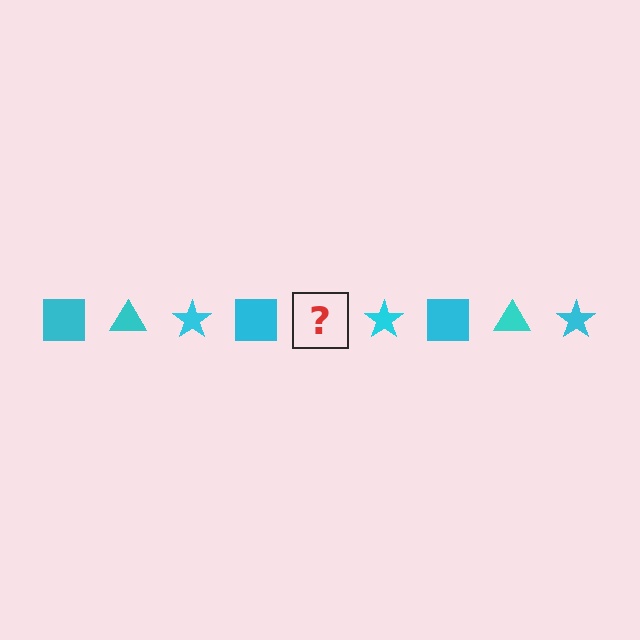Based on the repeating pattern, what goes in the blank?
The blank should be a cyan triangle.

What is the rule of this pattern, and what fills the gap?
The rule is that the pattern cycles through square, triangle, star shapes in cyan. The gap should be filled with a cyan triangle.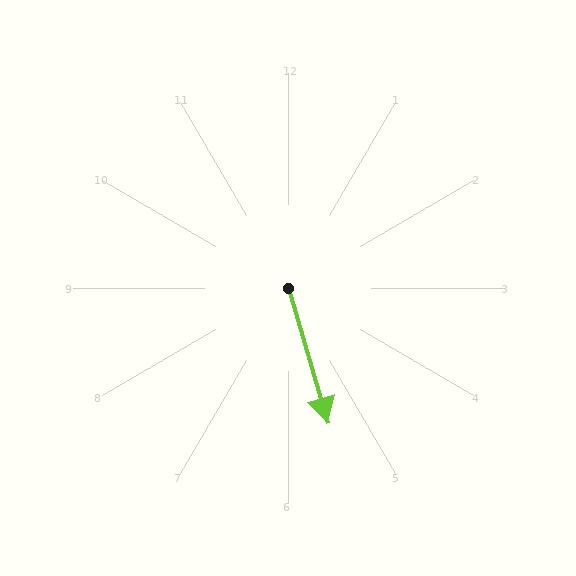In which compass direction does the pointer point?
South.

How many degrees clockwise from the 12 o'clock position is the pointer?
Approximately 164 degrees.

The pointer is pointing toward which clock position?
Roughly 5 o'clock.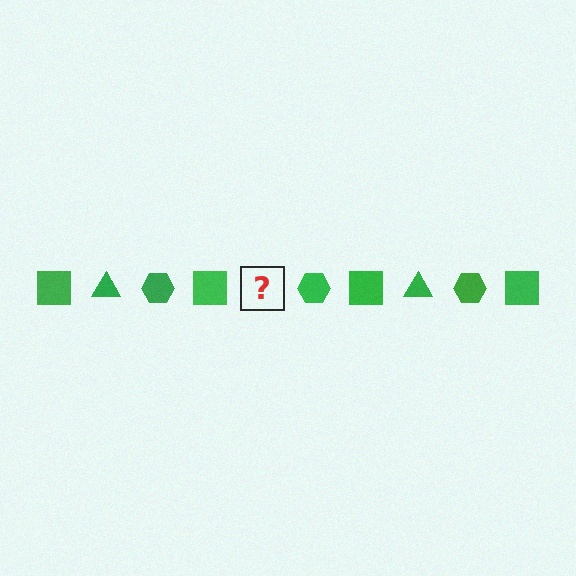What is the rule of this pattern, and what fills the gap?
The rule is that the pattern cycles through square, triangle, hexagon shapes in green. The gap should be filled with a green triangle.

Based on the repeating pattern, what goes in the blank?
The blank should be a green triangle.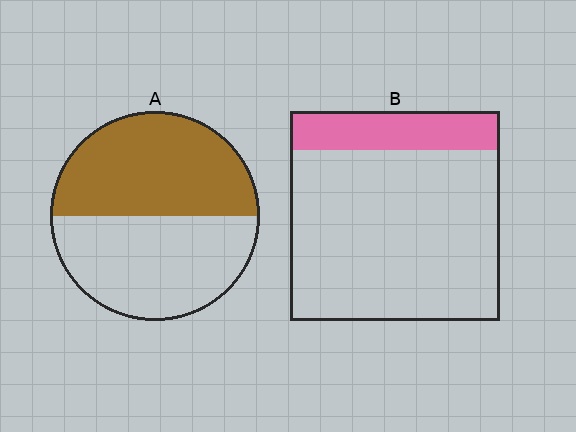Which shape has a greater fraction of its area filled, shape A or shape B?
Shape A.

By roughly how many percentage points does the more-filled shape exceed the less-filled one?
By roughly 30 percentage points (A over B).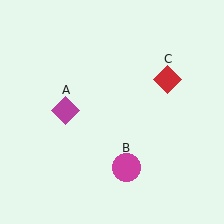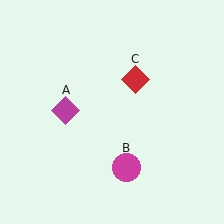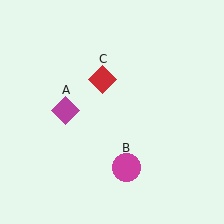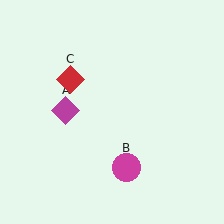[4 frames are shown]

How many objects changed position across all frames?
1 object changed position: red diamond (object C).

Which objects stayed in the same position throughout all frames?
Magenta diamond (object A) and magenta circle (object B) remained stationary.